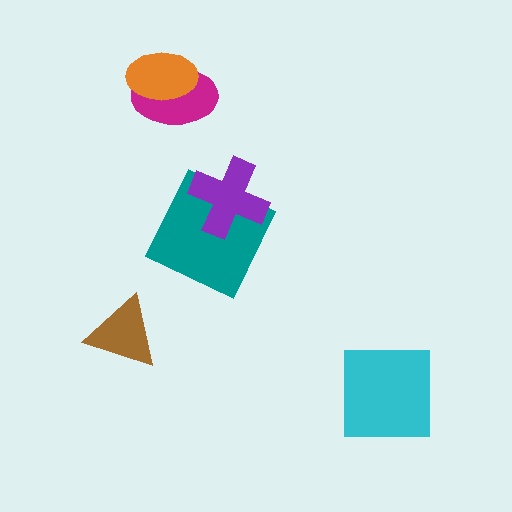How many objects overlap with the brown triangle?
0 objects overlap with the brown triangle.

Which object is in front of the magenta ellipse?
The orange ellipse is in front of the magenta ellipse.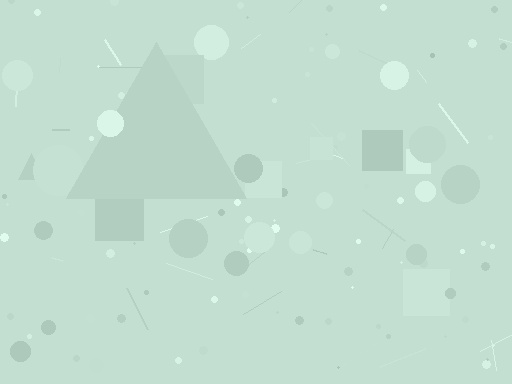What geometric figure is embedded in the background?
A triangle is embedded in the background.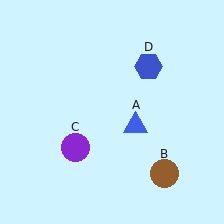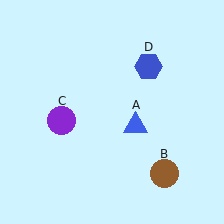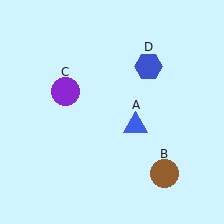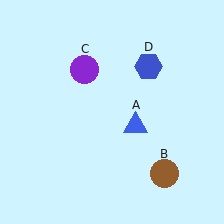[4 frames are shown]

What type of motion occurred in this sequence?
The purple circle (object C) rotated clockwise around the center of the scene.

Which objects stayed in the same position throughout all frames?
Blue triangle (object A) and brown circle (object B) and blue hexagon (object D) remained stationary.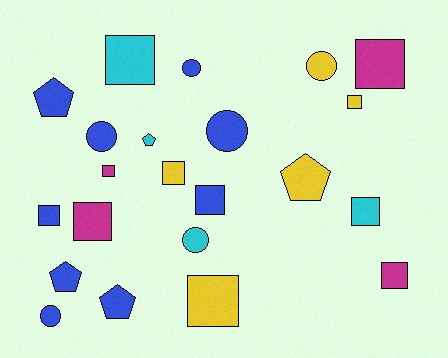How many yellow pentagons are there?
There is 1 yellow pentagon.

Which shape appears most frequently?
Square, with 11 objects.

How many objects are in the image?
There are 22 objects.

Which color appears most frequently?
Blue, with 9 objects.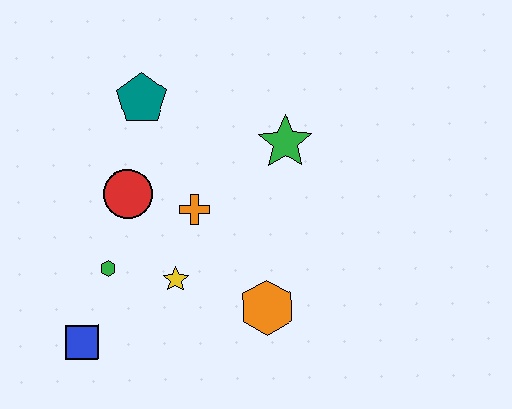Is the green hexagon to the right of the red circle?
No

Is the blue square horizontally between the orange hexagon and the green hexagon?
No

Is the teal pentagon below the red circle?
No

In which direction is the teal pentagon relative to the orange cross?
The teal pentagon is above the orange cross.